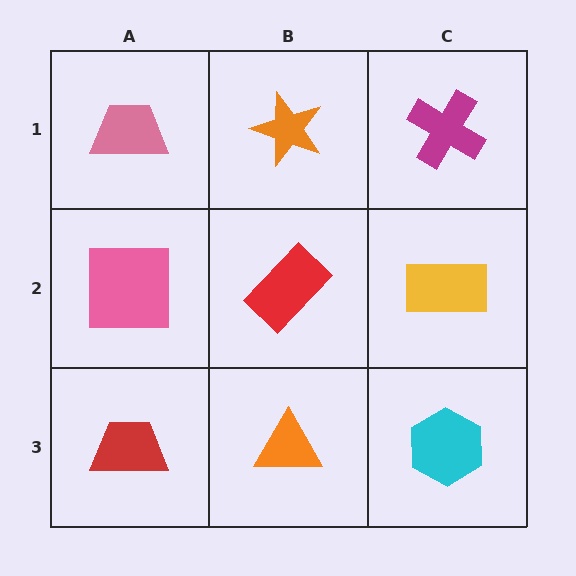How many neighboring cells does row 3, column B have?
3.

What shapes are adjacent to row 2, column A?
A pink trapezoid (row 1, column A), a red trapezoid (row 3, column A), a red rectangle (row 2, column B).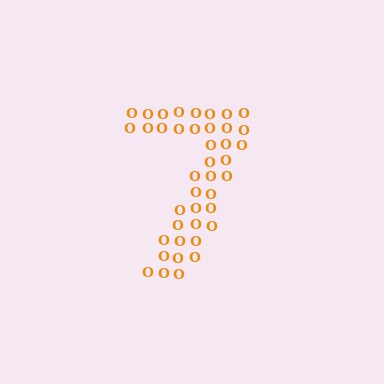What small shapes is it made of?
It is made of small letter O's.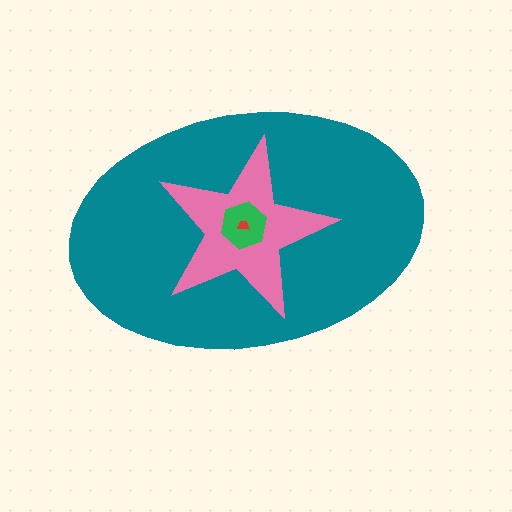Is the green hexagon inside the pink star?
Yes.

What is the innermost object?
The red trapezoid.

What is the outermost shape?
The teal ellipse.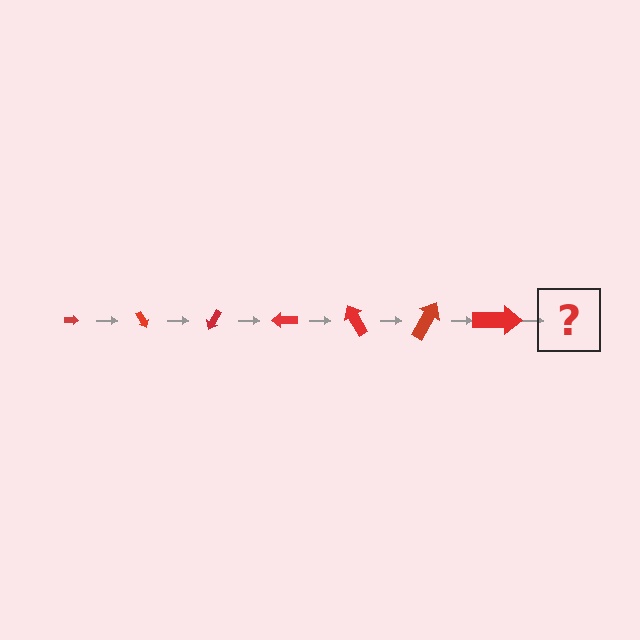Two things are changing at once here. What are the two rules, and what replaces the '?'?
The two rules are that the arrow grows larger each step and it rotates 60 degrees each step. The '?' should be an arrow, larger than the previous one and rotated 420 degrees from the start.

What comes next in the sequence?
The next element should be an arrow, larger than the previous one and rotated 420 degrees from the start.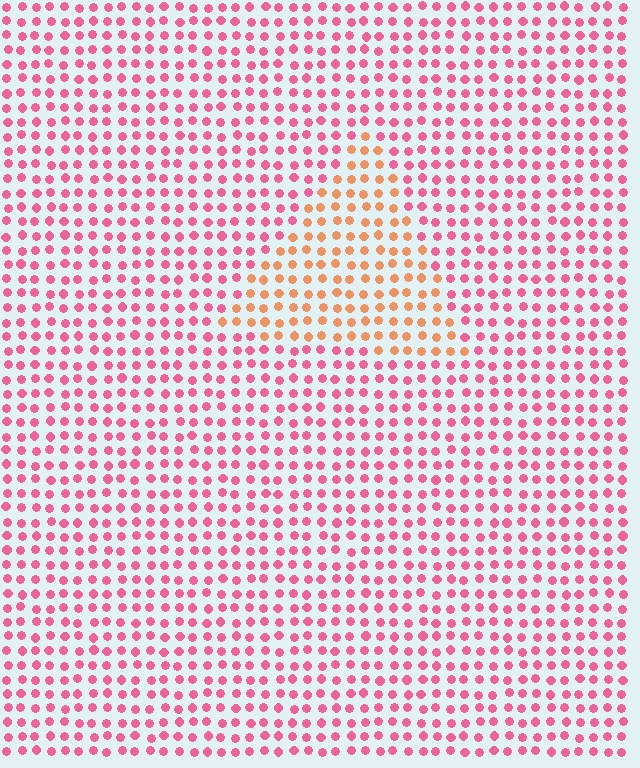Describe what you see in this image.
The image is filled with small pink elements in a uniform arrangement. A triangle-shaped region is visible where the elements are tinted to a slightly different hue, forming a subtle color boundary.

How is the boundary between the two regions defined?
The boundary is defined purely by a slight shift in hue (about 45 degrees). Spacing, size, and orientation are identical on both sides.